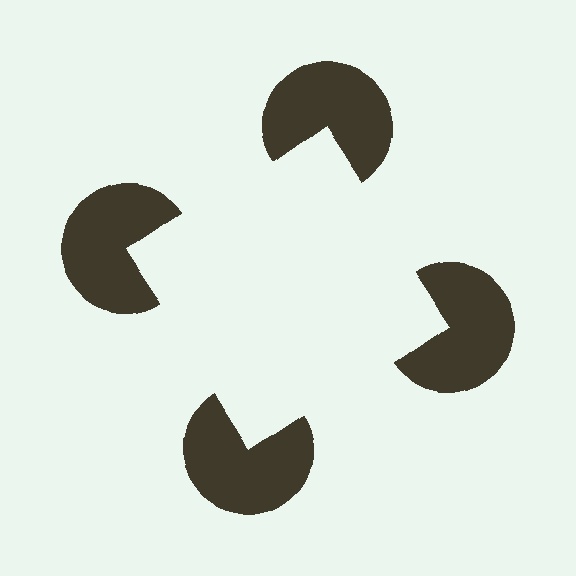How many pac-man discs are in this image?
There are 4 — one at each vertex of the illusory square.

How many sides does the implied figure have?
4 sides.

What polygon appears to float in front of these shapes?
An illusory square — its edges are inferred from the aligned wedge cuts in the pac-man discs, not physically drawn.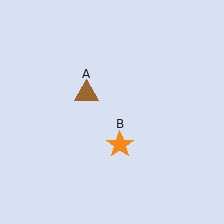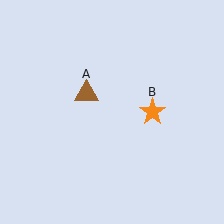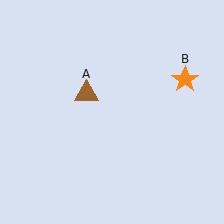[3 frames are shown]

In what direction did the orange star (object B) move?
The orange star (object B) moved up and to the right.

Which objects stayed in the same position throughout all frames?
Brown triangle (object A) remained stationary.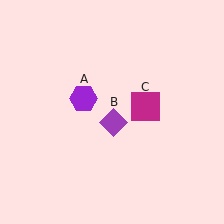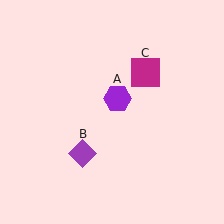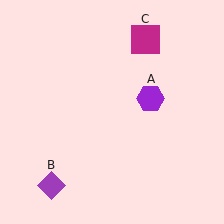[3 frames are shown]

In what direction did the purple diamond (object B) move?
The purple diamond (object B) moved down and to the left.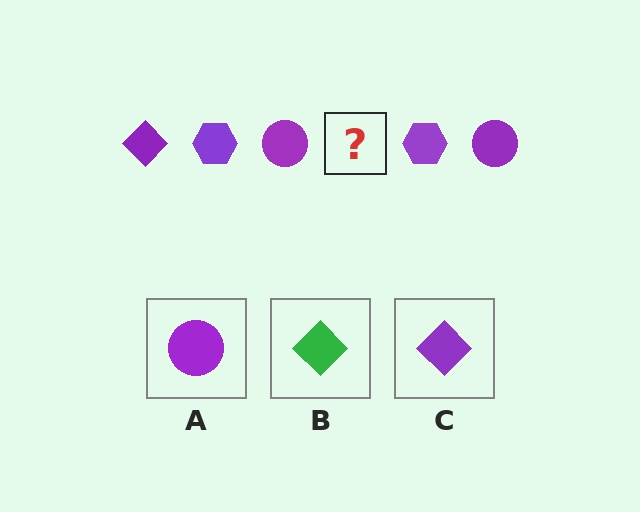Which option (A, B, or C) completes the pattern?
C.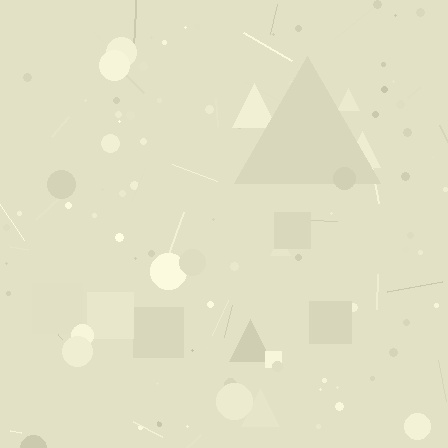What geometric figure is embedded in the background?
A triangle is embedded in the background.